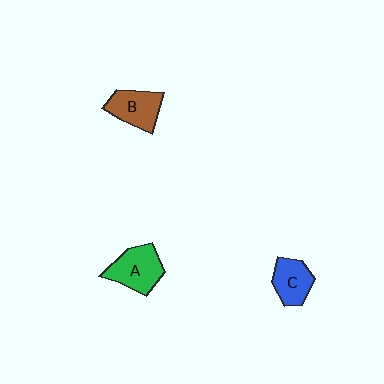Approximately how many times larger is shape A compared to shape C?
Approximately 1.3 times.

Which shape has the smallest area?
Shape C (blue).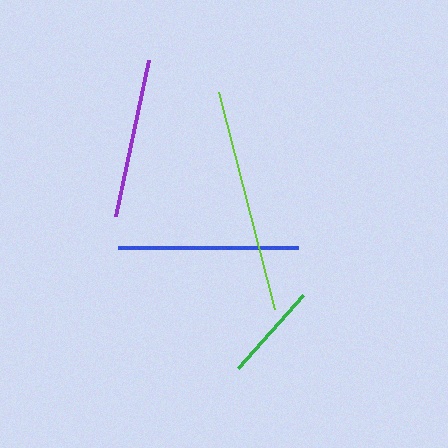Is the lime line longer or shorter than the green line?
The lime line is longer than the green line.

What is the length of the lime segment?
The lime segment is approximately 224 pixels long.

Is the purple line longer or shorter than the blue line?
The blue line is longer than the purple line.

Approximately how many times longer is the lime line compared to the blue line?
The lime line is approximately 1.2 times the length of the blue line.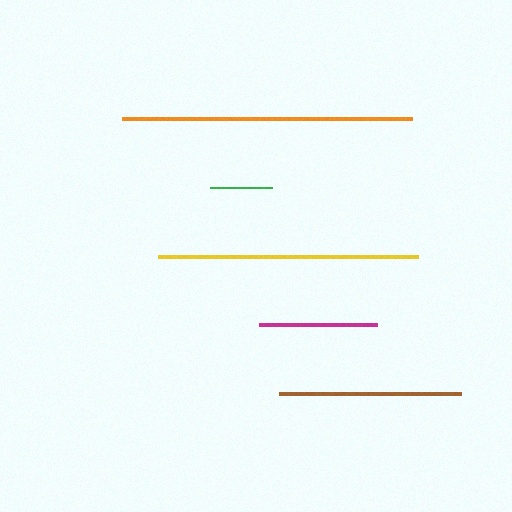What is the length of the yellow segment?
The yellow segment is approximately 259 pixels long.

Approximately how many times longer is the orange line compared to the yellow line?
The orange line is approximately 1.1 times the length of the yellow line.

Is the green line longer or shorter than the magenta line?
The magenta line is longer than the green line.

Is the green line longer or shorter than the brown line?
The brown line is longer than the green line.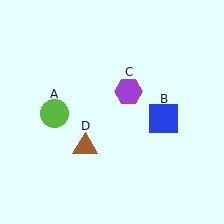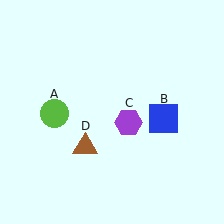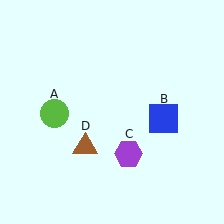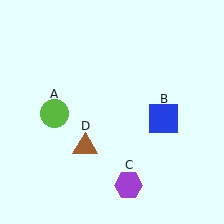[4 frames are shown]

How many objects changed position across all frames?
1 object changed position: purple hexagon (object C).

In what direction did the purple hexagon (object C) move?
The purple hexagon (object C) moved down.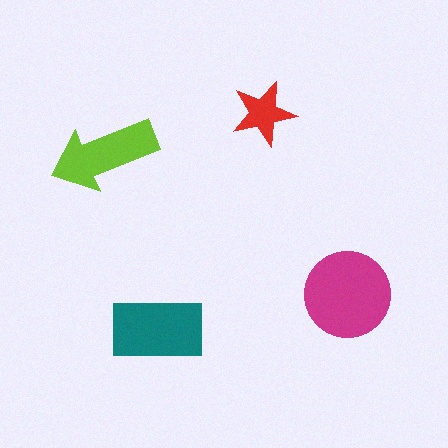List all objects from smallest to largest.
The red star, the lime arrow, the teal rectangle, the magenta circle.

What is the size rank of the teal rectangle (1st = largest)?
2nd.